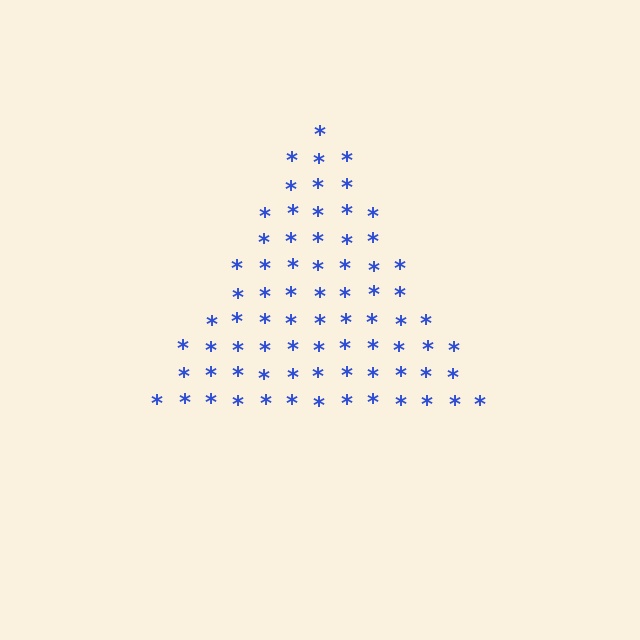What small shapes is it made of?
It is made of small asterisks.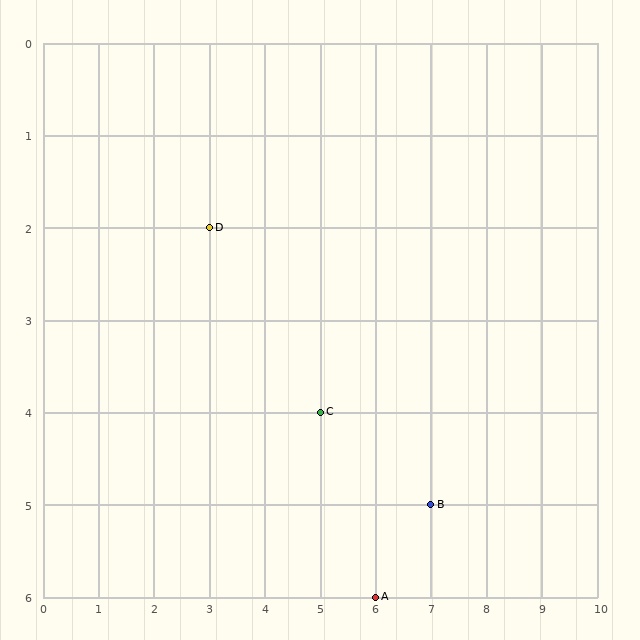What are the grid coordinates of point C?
Point C is at grid coordinates (5, 4).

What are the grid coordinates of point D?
Point D is at grid coordinates (3, 2).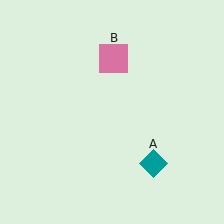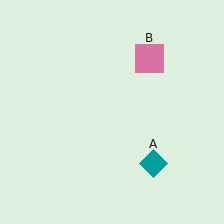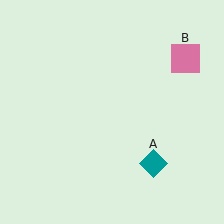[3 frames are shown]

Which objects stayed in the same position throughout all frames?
Teal diamond (object A) remained stationary.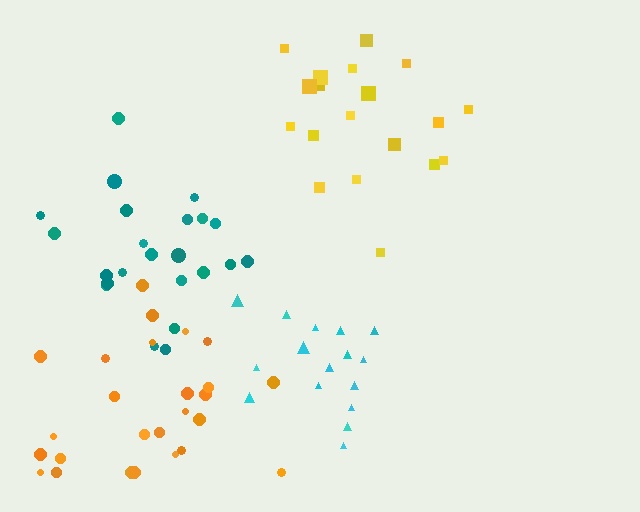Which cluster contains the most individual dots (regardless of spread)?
Orange (27).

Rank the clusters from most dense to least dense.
teal, cyan, yellow, orange.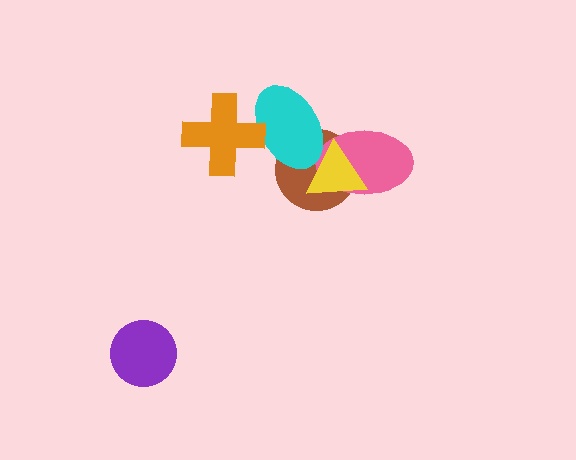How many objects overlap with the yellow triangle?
3 objects overlap with the yellow triangle.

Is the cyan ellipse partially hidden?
Yes, it is partially covered by another shape.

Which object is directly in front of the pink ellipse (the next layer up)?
The cyan ellipse is directly in front of the pink ellipse.